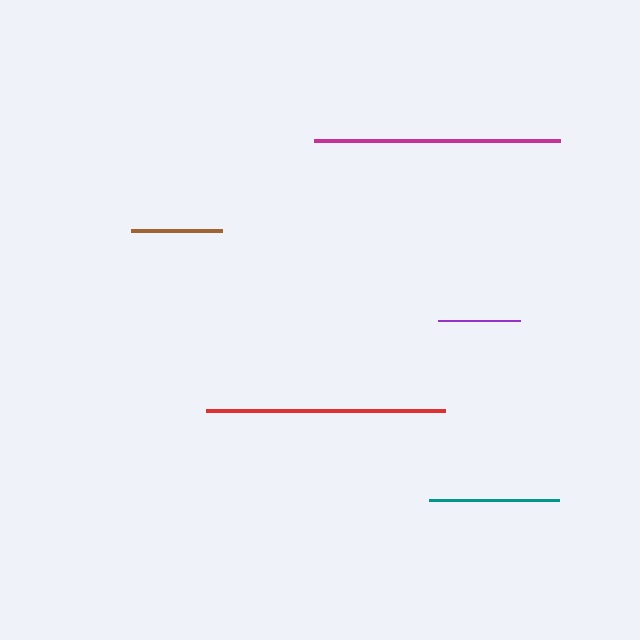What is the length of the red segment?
The red segment is approximately 239 pixels long.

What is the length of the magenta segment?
The magenta segment is approximately 246 pixels long.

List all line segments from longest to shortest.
From longest to shortest: magenta, red, teal, brown, purple.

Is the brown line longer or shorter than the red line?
The red line is longer than the brown line.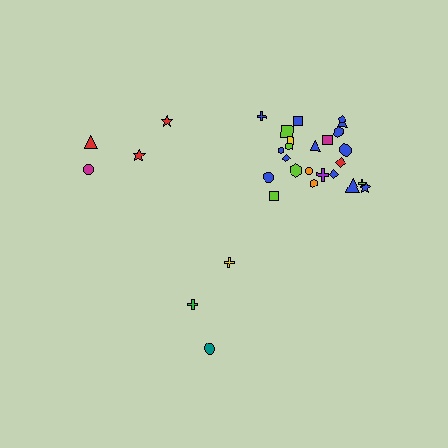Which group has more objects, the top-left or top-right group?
The top-right group.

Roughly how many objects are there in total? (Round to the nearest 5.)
Roughly 30 objects in total.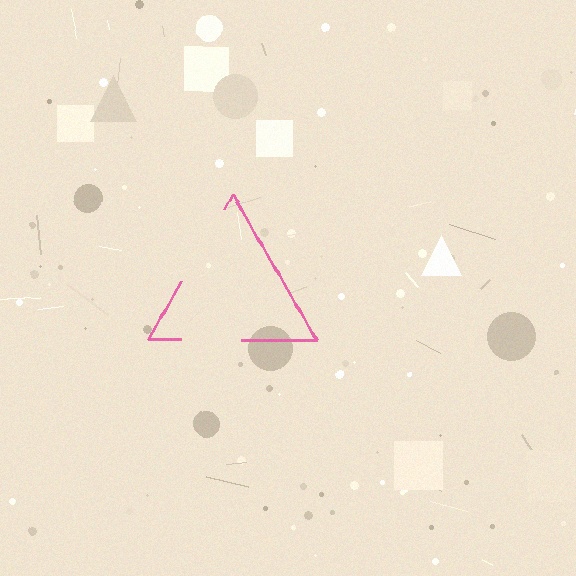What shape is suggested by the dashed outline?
The dashed outline suggests a triangle.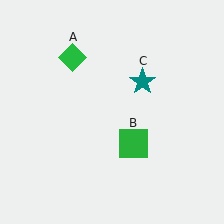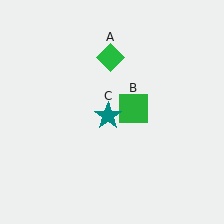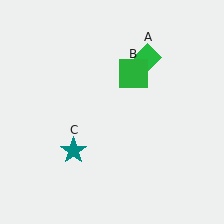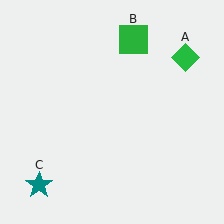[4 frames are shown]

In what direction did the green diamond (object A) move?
The green diamond (object A) moved right.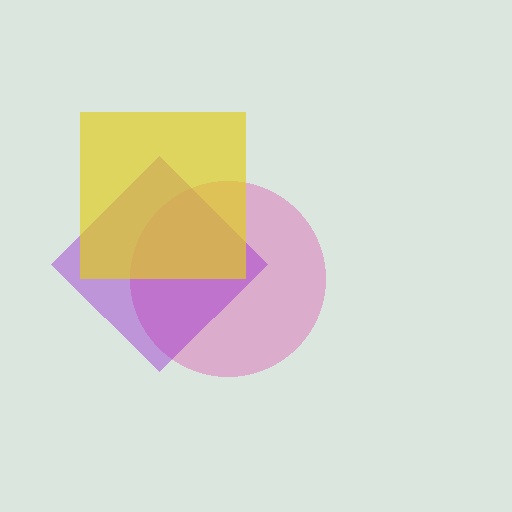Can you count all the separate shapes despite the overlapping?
Yes, there are 3 separate shapes.